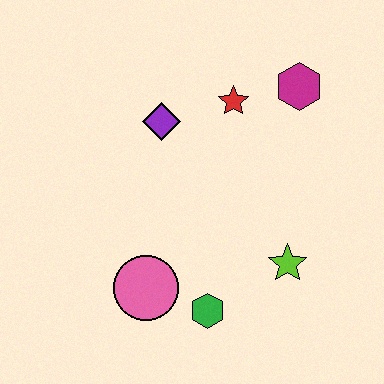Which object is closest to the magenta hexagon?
The red star is closest to the magenta hexagon.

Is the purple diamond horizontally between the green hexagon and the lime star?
No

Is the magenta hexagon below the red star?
No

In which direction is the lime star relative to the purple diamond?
The lime star is below the purple diamond.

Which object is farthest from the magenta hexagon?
The pink circle is farthest from the magenta hexagon.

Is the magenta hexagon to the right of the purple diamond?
Yes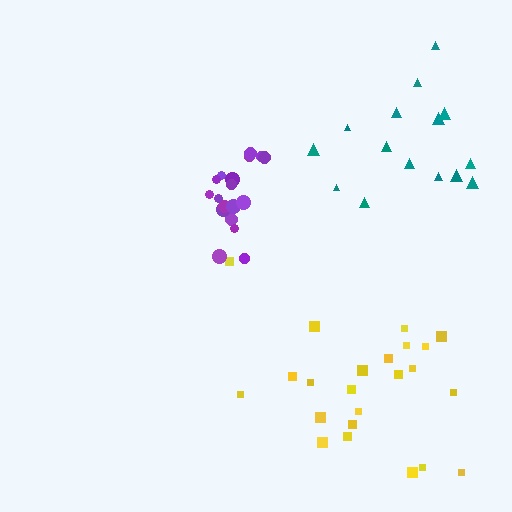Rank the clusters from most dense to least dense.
purple, yellow, teal.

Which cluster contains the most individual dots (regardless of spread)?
Yellow (23).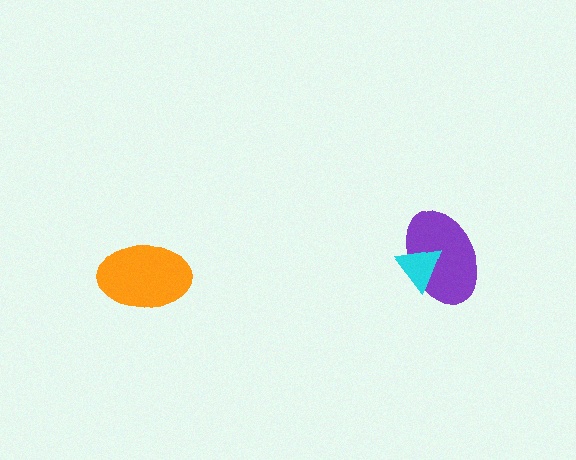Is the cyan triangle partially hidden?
No, no other shape covers it.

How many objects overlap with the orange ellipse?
0 objects overlap with the orange ellipse.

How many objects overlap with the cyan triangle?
1 object overlaps with the cyan triangle.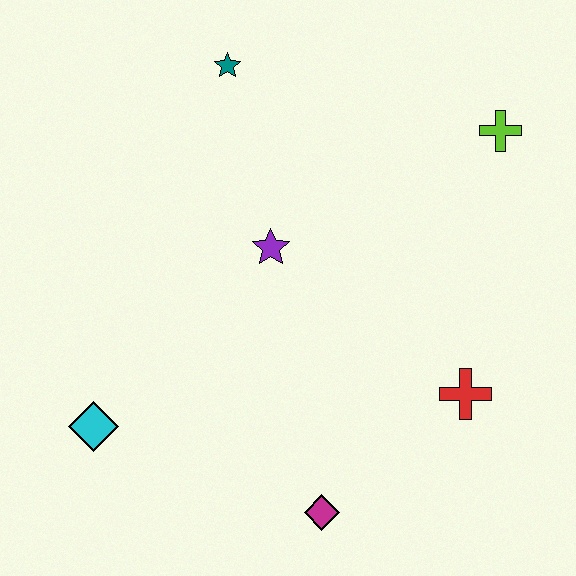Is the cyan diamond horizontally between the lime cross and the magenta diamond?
No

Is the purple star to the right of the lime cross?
No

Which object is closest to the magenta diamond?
The red cross is closest to the magenta diamond.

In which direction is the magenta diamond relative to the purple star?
The magenta diamond is below the purple star.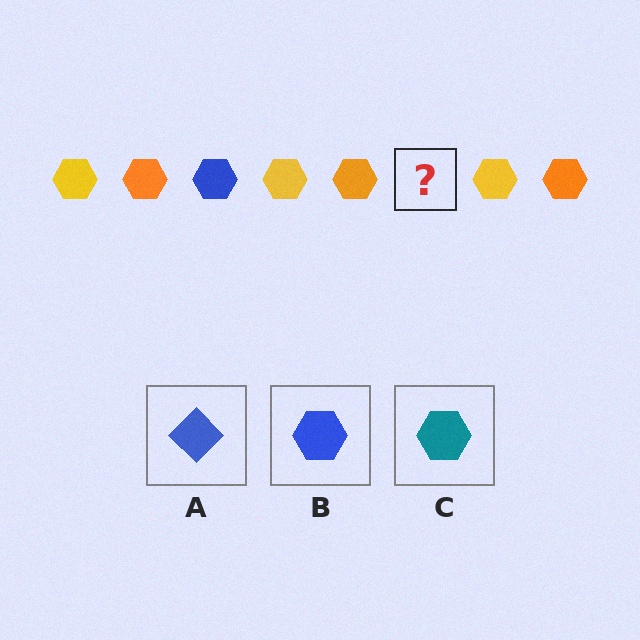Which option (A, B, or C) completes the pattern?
B.